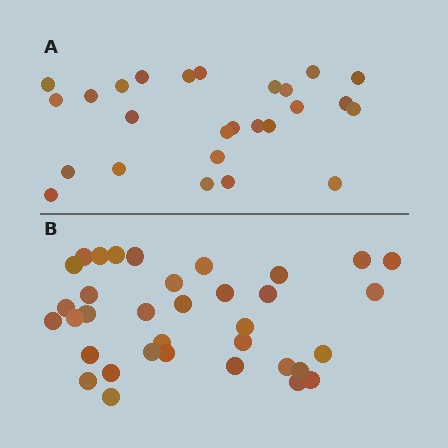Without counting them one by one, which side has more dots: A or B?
Region B (the bottom region) has more dots.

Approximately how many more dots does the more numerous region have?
Region B has roughly 8 or so more dots than region A.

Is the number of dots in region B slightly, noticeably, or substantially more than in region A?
Region B has noticeably more, but not dramatically so. The ratio is roughly 1.3 to 1.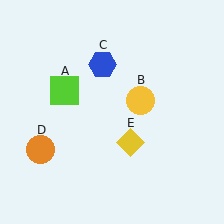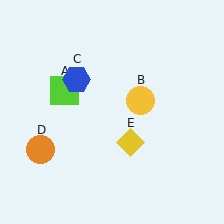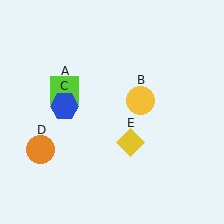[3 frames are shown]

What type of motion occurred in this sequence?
The blue hexagon (object C) rotated counterclockwise around the center of the scene.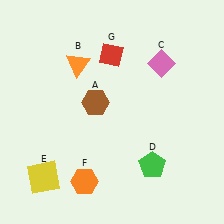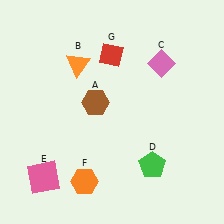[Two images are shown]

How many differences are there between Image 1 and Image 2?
There is 1 difference between the two images.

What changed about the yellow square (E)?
In Image 1, E is yellow. In Image 2, it changed to pink.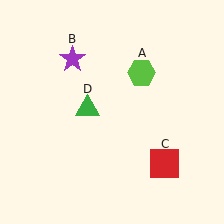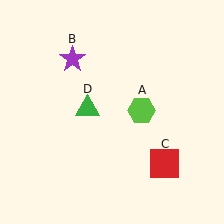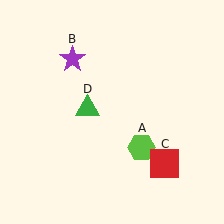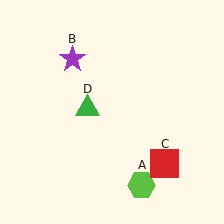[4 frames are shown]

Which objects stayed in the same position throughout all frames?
Purple star (object B) and red square (object C) and green triangle (object D) remained stationary.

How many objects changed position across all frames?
1 object changed position: lime hexagon (object A).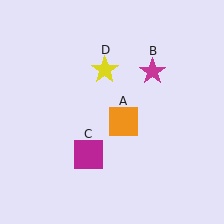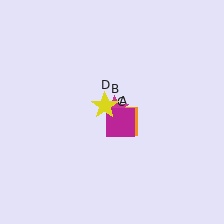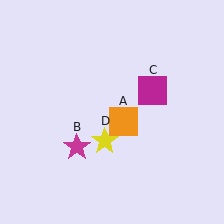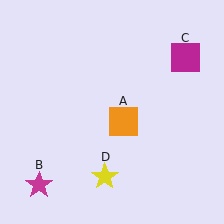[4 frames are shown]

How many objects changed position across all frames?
3 objects changed position: magenta star (object B), magenta square (object C), yellow star (object D).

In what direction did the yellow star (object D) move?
The yellow star (object D) moved down.